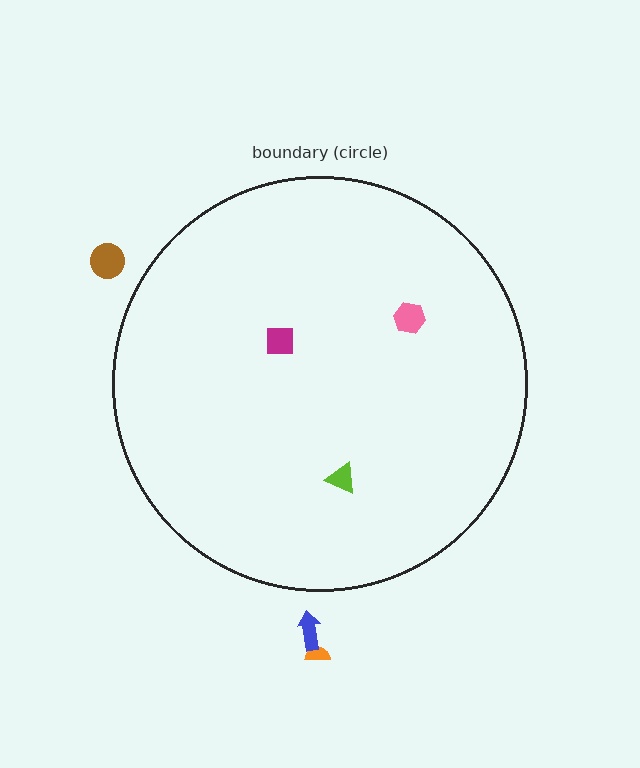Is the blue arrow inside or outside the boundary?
Outside.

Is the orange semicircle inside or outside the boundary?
Outside.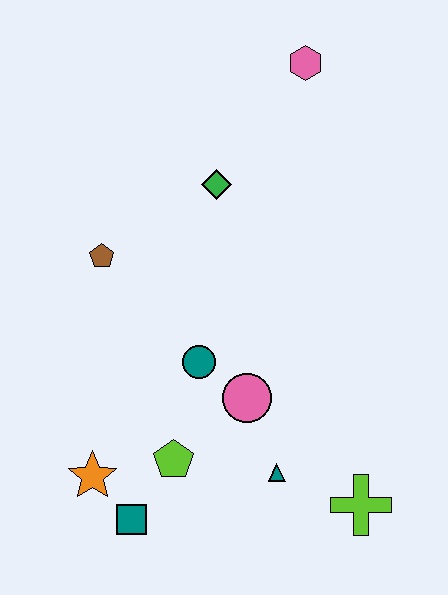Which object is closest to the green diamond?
The brown pentagon is closest to the green diamond.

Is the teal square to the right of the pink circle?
No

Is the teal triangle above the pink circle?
No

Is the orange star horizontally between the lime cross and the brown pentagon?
No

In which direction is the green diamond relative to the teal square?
The green diamond is above the teal square.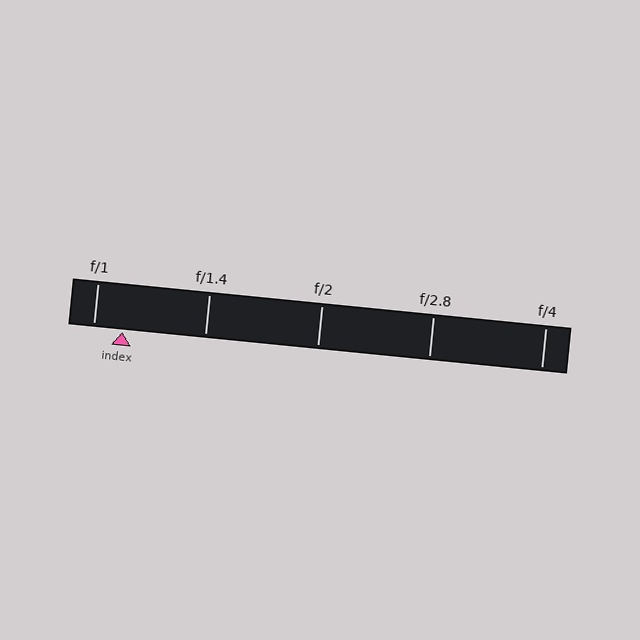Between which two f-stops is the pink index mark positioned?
The index mark is between f/1 and f/1.4.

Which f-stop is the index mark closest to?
The index mark is closest to f/1.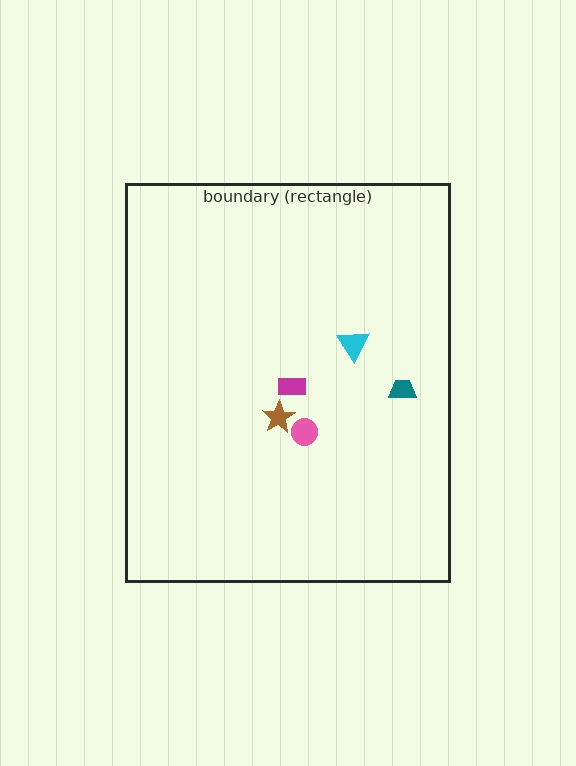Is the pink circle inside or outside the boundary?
Inside.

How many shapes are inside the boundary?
5 inside, 0 outside.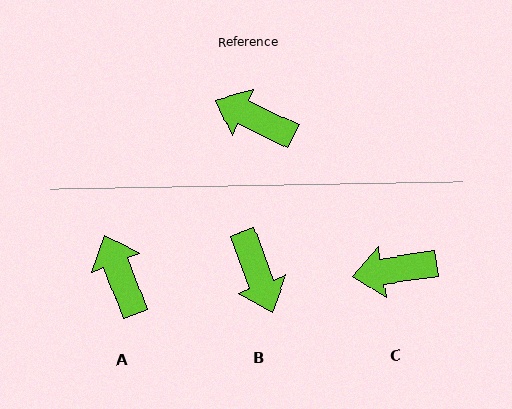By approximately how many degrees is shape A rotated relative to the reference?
Approximately 44 degrees clockwise.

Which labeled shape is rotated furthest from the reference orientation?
B, about 136 degrees away.